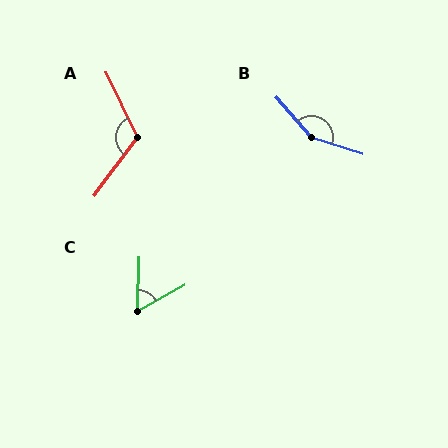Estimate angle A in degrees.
Approximately 118 degrees.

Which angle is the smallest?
C, at approximately 60 degrees.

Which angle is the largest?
B, at approximately 149 degrees.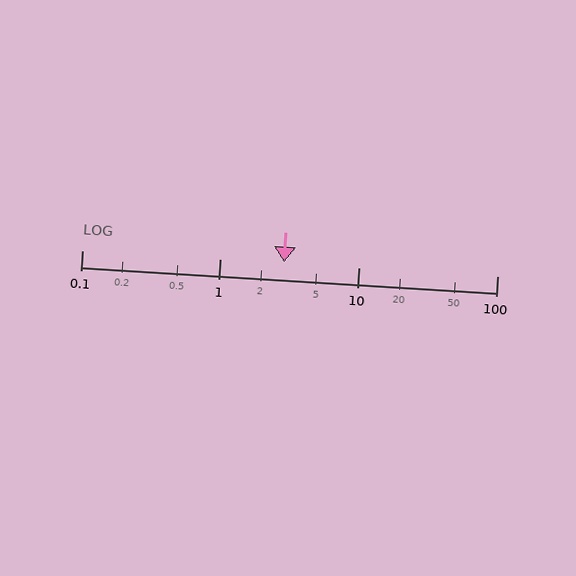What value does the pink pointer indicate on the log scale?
The pointer indicates approximately 2.9.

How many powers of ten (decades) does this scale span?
The scale spans 3 decades, from 0.1 to 100.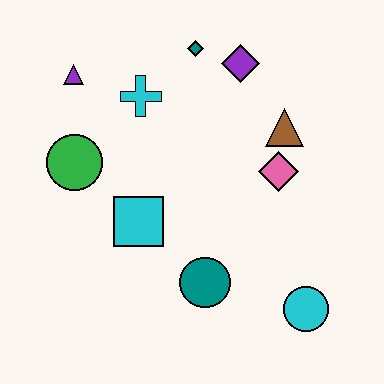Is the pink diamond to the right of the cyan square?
Yes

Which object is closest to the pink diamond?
The brown triangle is closest to the pink diamond.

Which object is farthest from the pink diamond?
The purple triangle is farthest from the pink diamond.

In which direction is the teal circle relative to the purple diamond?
The teal circle is below the purple diamond.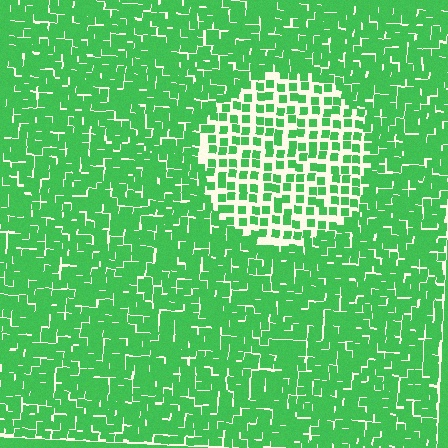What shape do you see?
I see a circle.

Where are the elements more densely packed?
The elements are more densely packed outside the circle boundary.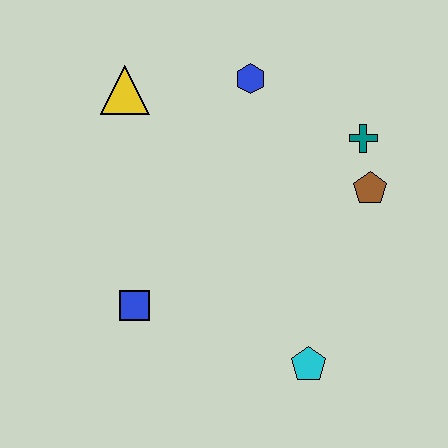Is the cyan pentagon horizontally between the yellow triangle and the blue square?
No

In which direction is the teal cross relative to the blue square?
The teal cross is to the right of the blue square.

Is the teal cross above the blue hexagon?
No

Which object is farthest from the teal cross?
The blue square is farthest from the teal cross.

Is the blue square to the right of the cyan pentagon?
No